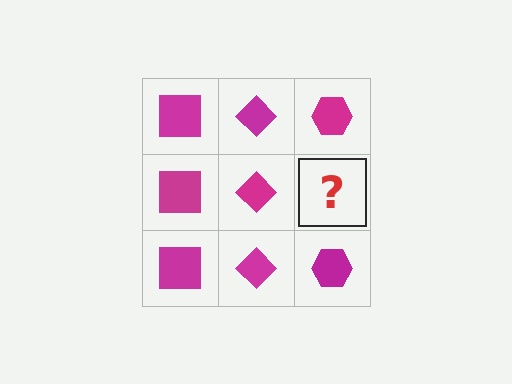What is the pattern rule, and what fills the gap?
The rule is that each column has a consistent shape. The gap should be filled with a magenta hexagon.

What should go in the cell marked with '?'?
The missing cell should contain a magenta hexagon.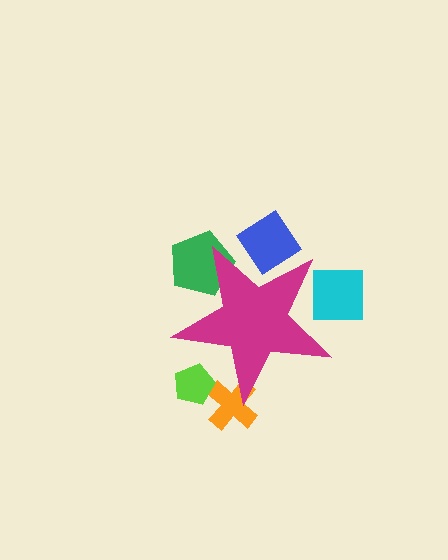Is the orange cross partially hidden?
Yes, the orange cross is partially hidden behind the magenta star.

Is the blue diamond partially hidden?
Yes, the blue diamond is partially hidden behind the magenta star.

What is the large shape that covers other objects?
A magenta star.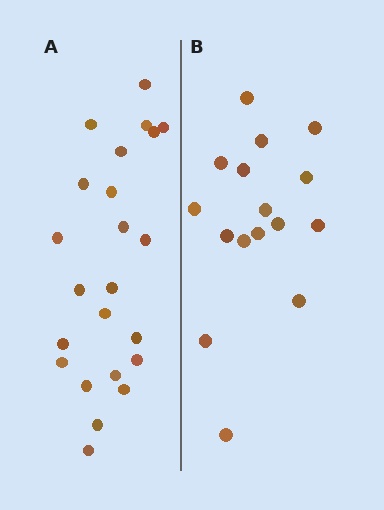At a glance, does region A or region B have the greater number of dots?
Region A (the left region) has more dots.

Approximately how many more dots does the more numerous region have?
Region A has roughly 8 or so more dots than region B.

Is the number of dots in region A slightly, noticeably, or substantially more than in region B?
Region A has noticeably more, but not dramatically so. The ratio is roughly 1.4 to 1.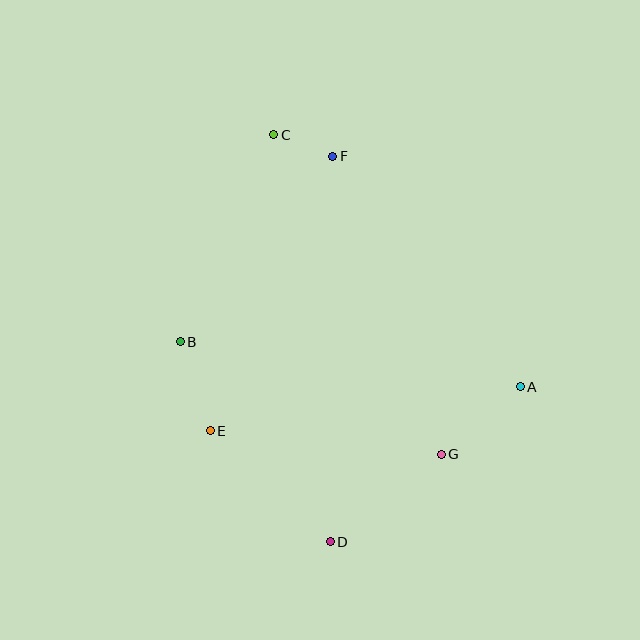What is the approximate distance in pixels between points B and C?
The distance between B and C is approximately 227 pixels.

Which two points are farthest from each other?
Points C and D are farthest from each other.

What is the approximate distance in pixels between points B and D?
The distance between B and D is approximately 250 pixels.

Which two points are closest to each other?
Points C and F are closest to each other.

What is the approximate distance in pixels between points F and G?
The distance between F and G is approximately 317 pixels.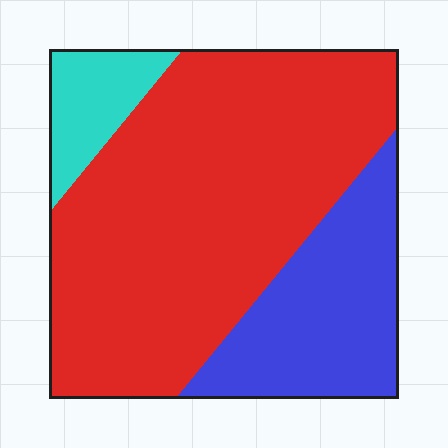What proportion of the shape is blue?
Blue takes up about one quarter (1/4) of the shape.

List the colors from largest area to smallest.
From largest to smallest: red, blue, cyan.